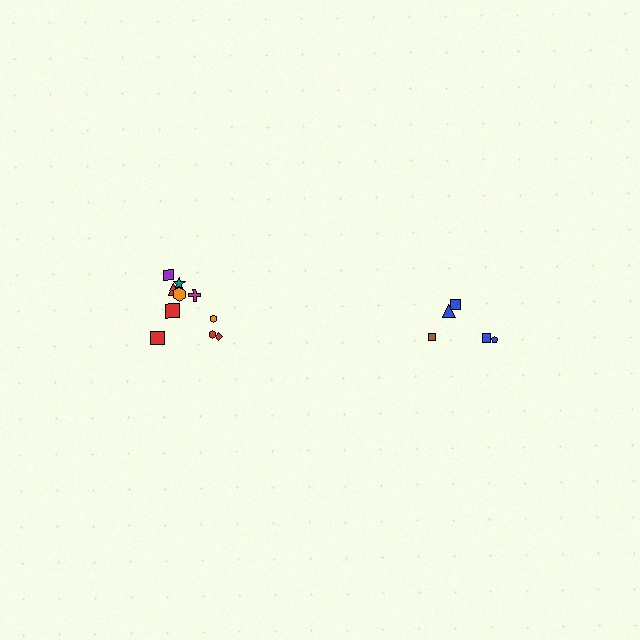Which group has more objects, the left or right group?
The left group.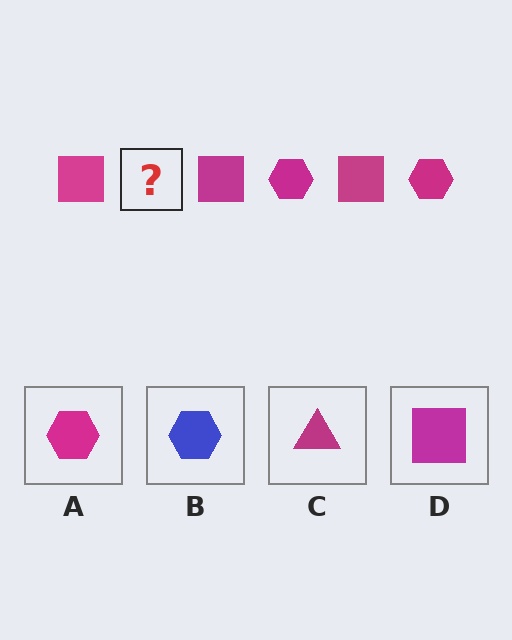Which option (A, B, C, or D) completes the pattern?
A.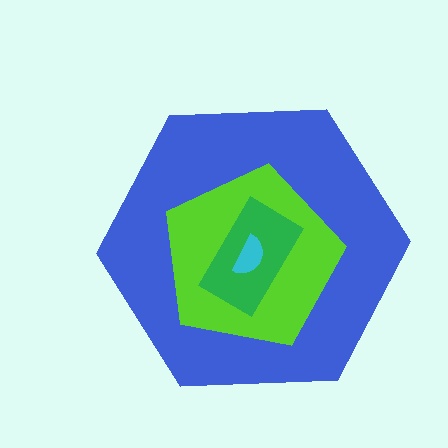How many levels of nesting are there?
4.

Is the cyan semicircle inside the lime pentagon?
Yes.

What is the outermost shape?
The blue hexagon.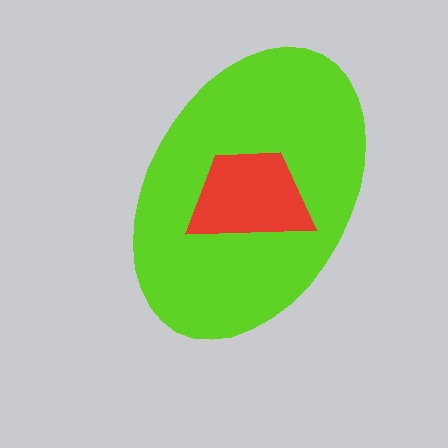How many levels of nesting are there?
2.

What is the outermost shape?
The lime ellipse.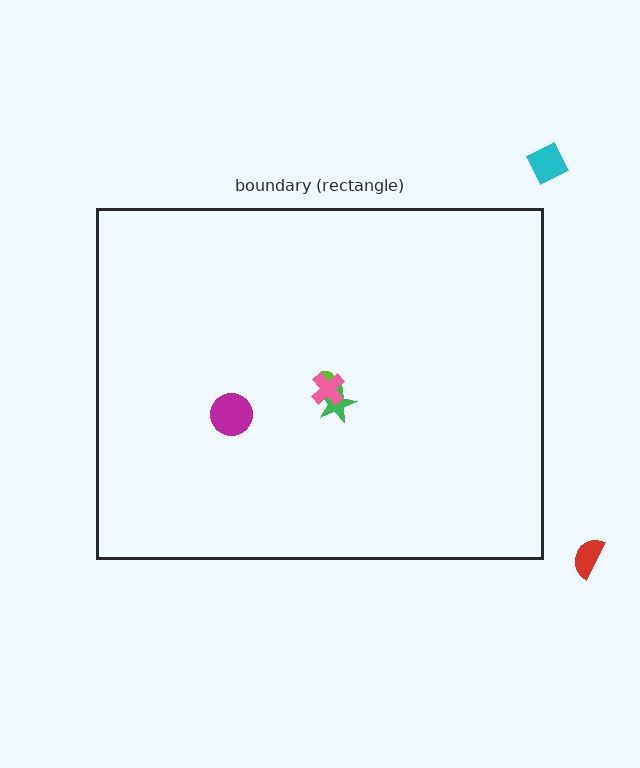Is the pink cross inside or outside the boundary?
Inside.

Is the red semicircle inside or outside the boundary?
Outside.